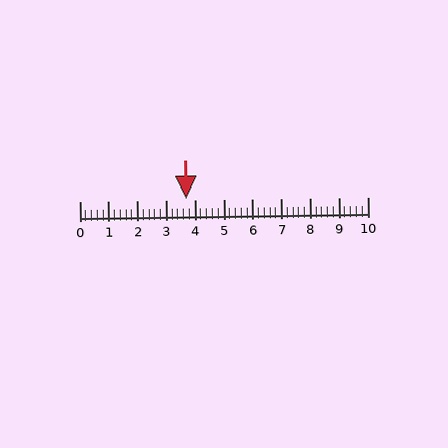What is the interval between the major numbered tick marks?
The major tick marks are spaced 1 units apart.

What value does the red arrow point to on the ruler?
The red arrow points to approximately 3.7.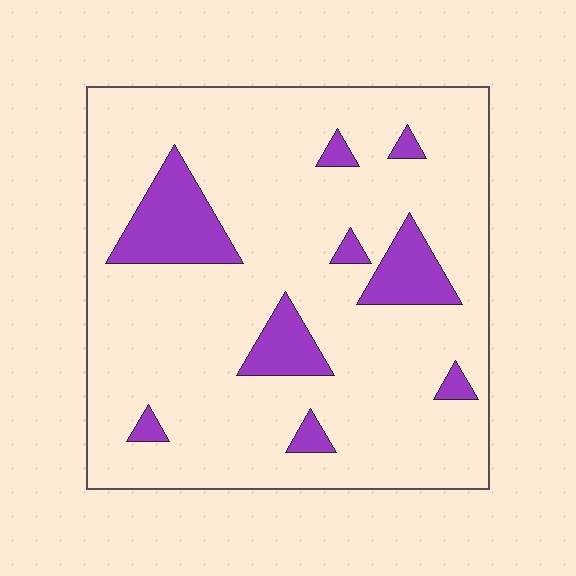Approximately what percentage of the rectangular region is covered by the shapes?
Approximately 15%.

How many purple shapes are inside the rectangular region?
9.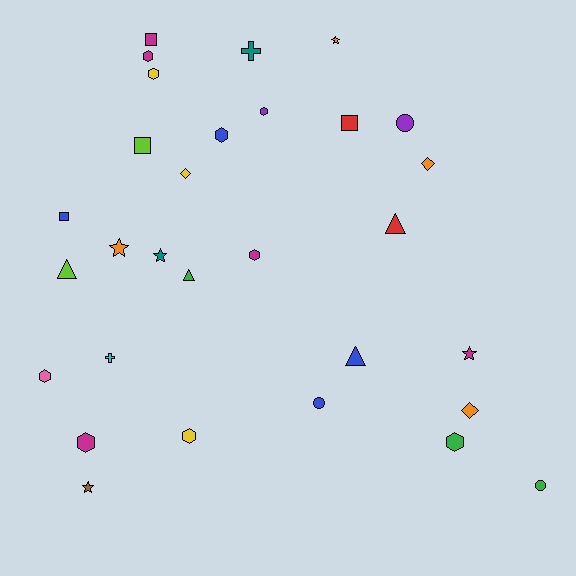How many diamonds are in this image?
There are 3 diamonds.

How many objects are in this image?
There are 30 objects.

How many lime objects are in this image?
There are 2 lime objects.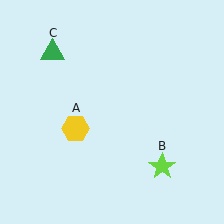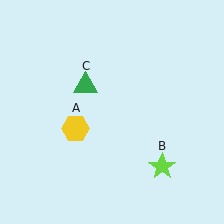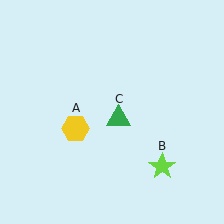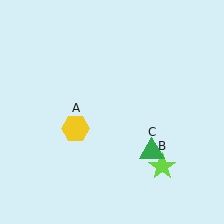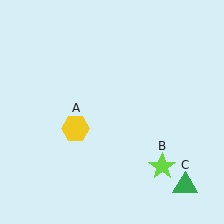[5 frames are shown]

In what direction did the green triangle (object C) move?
The green triangle (object C) moved down and to the right.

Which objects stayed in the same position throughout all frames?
Yellow hexagon (object A) and lime star (object B) remained stationary.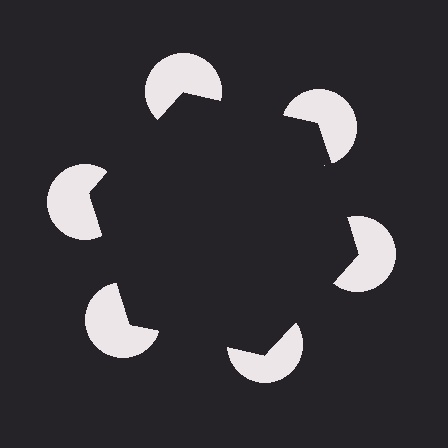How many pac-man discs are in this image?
There are 6 — one at each vertex of the illusory hexagon.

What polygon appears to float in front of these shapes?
An illusory hexagon — its edges are inferred from the aligned wedge cuts in the pac-man discs, not physically drawn.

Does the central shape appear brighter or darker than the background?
It typically appears slightly darker than the background, even though no actual brightness change is drawn.